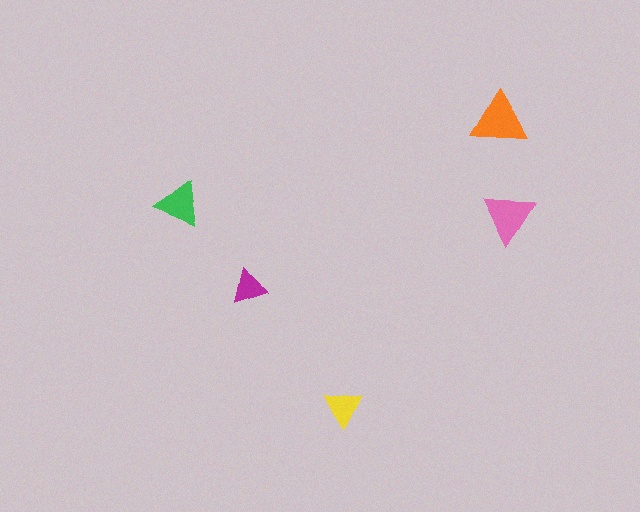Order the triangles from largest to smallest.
the orange one, the pink one, the green one, the yellow one, the magenta one.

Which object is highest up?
The orange triangle is topmost.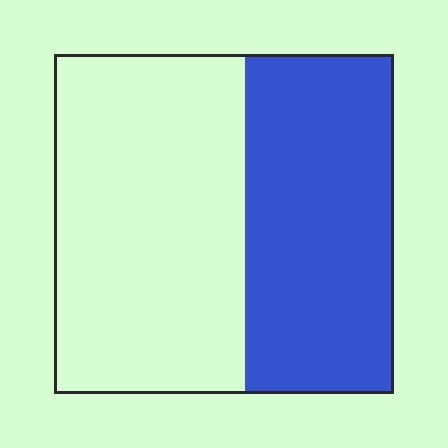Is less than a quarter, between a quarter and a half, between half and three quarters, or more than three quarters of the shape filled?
Between a quarter and a half.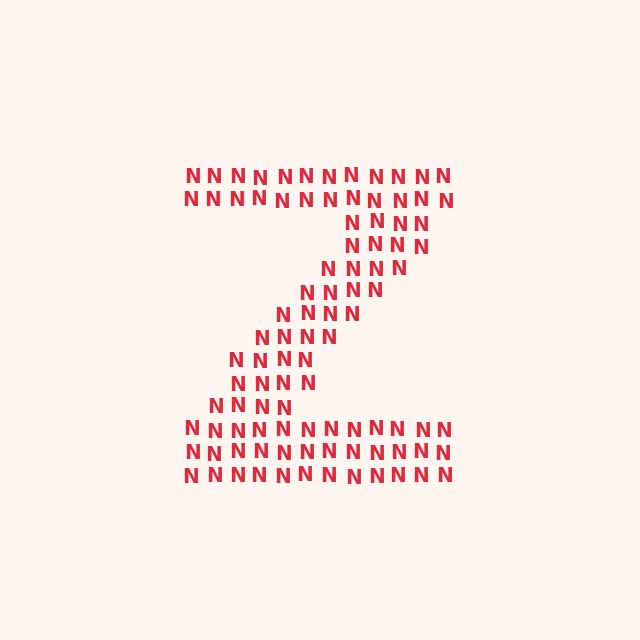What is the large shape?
The large shape is the letter Z.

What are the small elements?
The small elements are letter N's.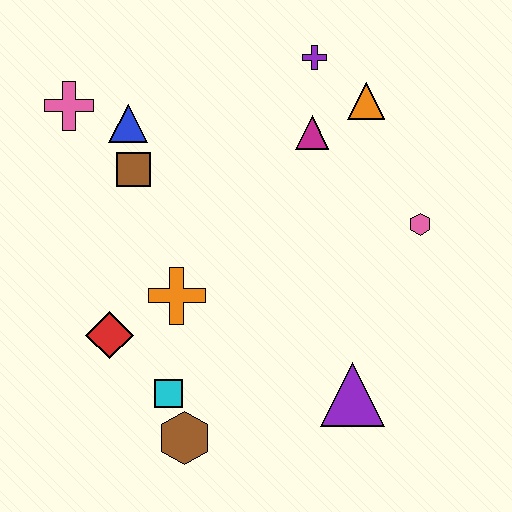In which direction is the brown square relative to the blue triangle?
The brown square is below the blue triangle.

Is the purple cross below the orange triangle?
No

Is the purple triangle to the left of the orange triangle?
Yes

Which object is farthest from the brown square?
The purple triangle is farthest from the brown square.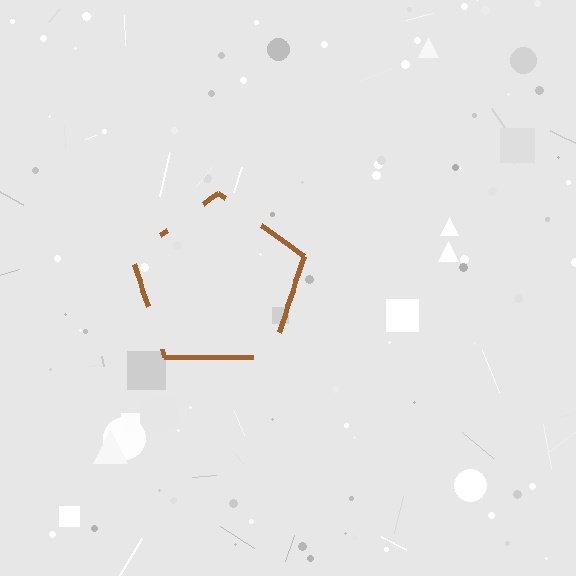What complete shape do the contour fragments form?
The contour fragments form a pentagon.